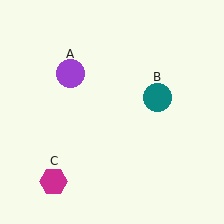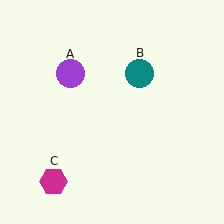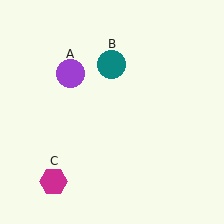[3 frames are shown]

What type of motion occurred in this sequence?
The teal circle (object B) rotated counterclockwise around the center of the scene.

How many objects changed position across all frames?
1 object changed position: teal circle (object B).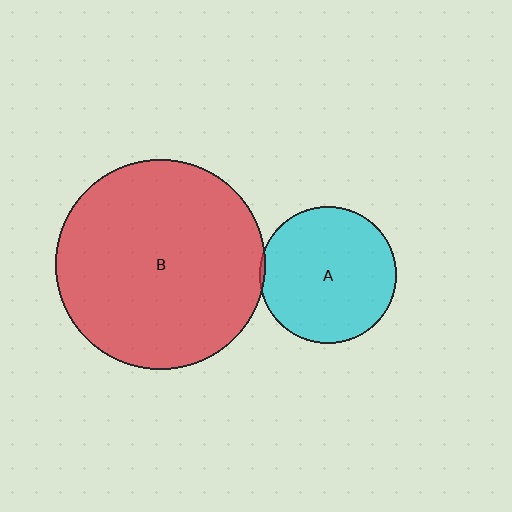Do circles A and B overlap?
Yes.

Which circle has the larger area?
Circle B (red).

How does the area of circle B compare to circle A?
Approximately 2.4 times.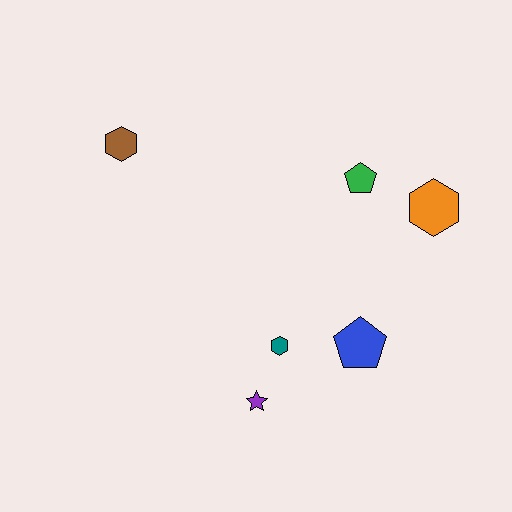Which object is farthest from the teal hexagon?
The brown hexagon is farthest from the teal hexagon.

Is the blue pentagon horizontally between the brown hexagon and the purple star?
No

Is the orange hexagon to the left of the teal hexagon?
No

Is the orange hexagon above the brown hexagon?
No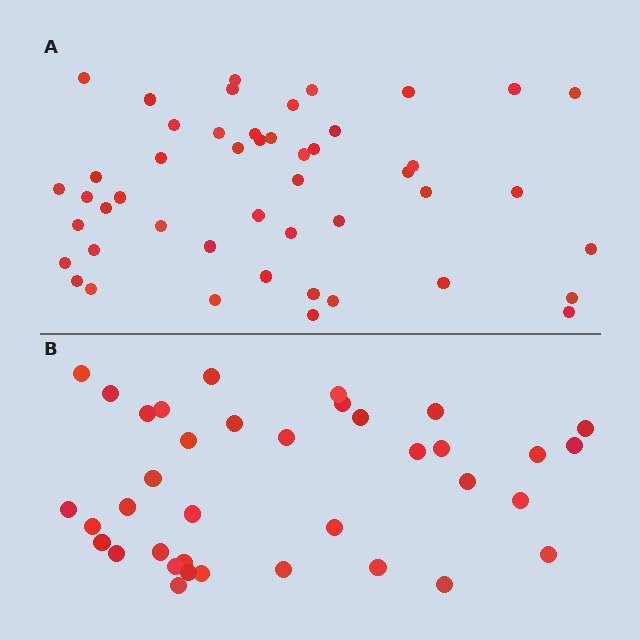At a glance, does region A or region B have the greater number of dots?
Region A (the top region) has more dots.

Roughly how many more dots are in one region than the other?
Region A has roughly 12 or so more dots than region B.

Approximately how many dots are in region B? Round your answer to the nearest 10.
About 40 dots. (The exact count is 37, which rounds to 40.)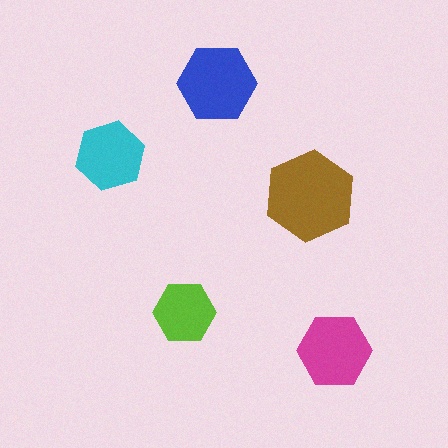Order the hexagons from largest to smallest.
the brown one, the blue one, the magenta one, the cyan one, the lime one.